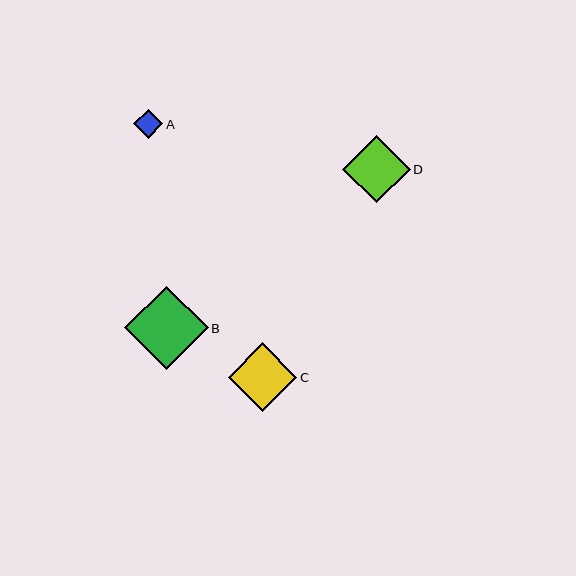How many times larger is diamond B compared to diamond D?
Diamond B is approximately 1.2 times the size of diamond D.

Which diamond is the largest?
Diamond B is the largest with a size of approximately 84 pixels.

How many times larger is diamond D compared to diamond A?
Diamond D is approximately 2.3 times the size of diamond A.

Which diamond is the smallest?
Diamond A is the smallest with a size of approximately 29 pixels.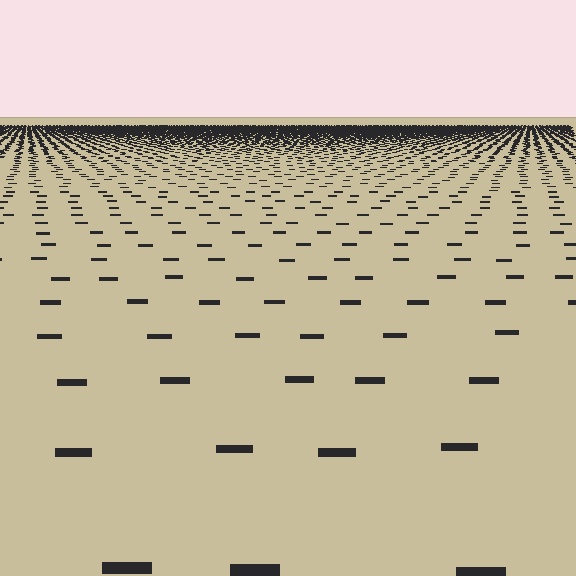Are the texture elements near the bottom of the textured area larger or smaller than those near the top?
Larger. Near the bottom, elements are closer to the viewer and appear at a bigger on-screen size.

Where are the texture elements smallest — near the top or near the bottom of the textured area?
Near the top.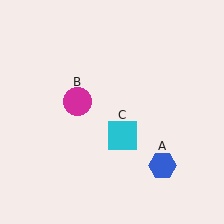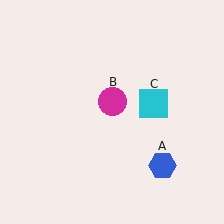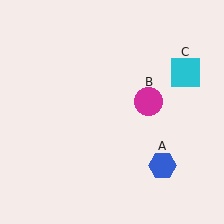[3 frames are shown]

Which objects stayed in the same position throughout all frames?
Blue hexagon (object A) remained stationary.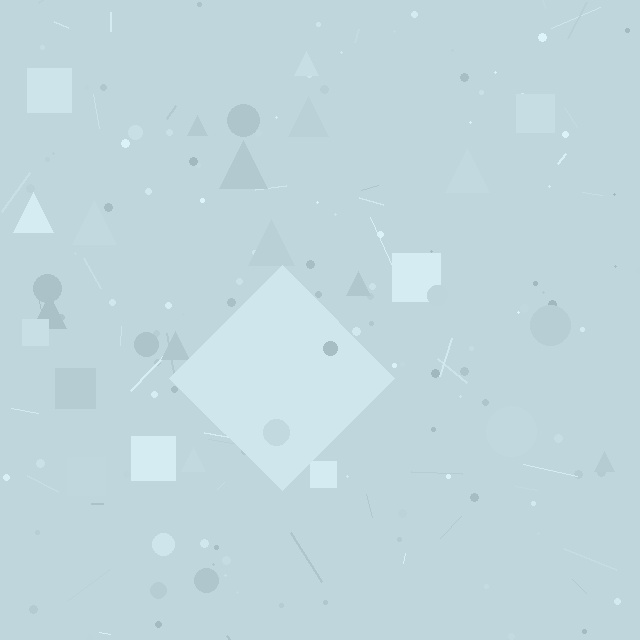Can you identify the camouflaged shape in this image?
The camouflaged shape is a diamond.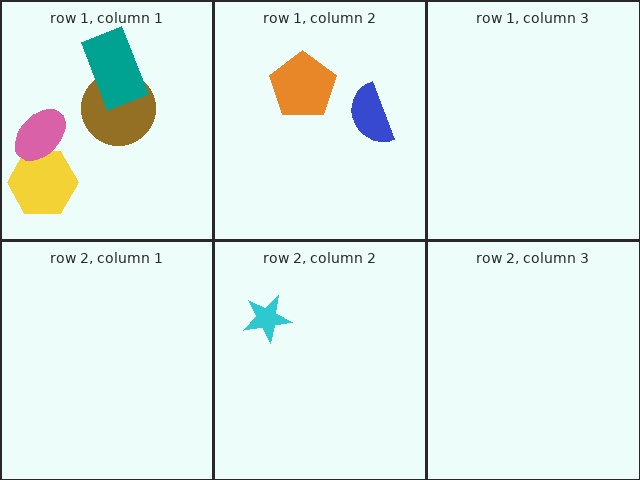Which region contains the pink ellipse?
The row 1, column 1 region.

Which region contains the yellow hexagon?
The row 1, column 1 region.